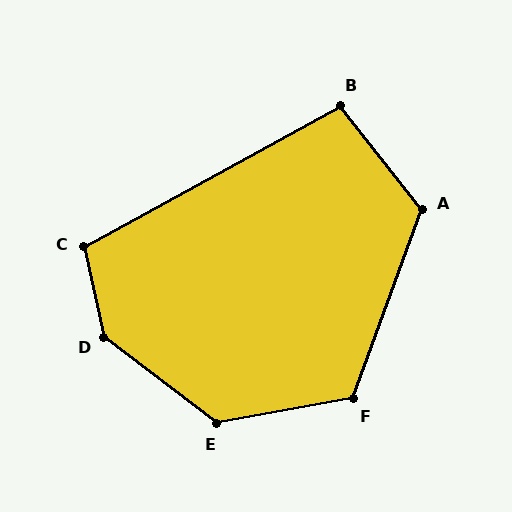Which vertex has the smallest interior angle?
B, at approximately 99 degrees.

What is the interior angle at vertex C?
Approximately 106 degrees (obtuse).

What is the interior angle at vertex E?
Approximately 132 degrees (obtuse).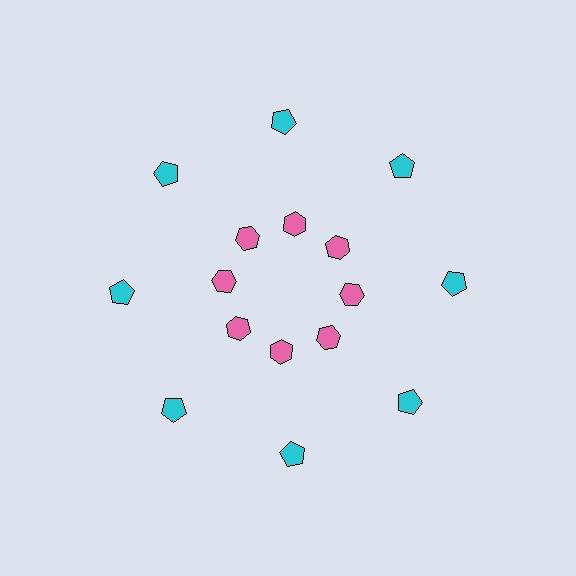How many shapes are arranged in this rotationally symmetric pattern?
There are 16 shapes, arranged in 8 groups of 2.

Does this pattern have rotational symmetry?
Yes, this pattern has 8-fold rotational symmetry. It looks the same after rotating 45 degrees around the center.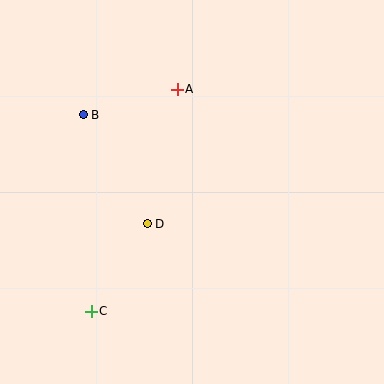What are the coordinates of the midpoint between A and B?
The midpoint between A and B is at (130, 102).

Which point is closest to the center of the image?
Point D at (147, 224) is closest to the center.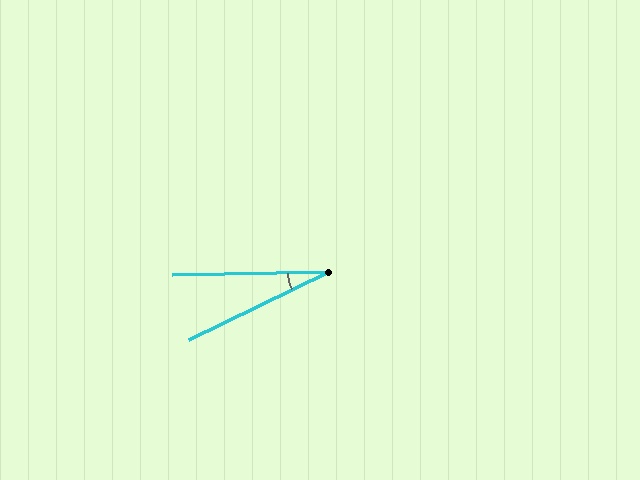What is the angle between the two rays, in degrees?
Approximately 25 degrees.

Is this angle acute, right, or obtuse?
It is acute.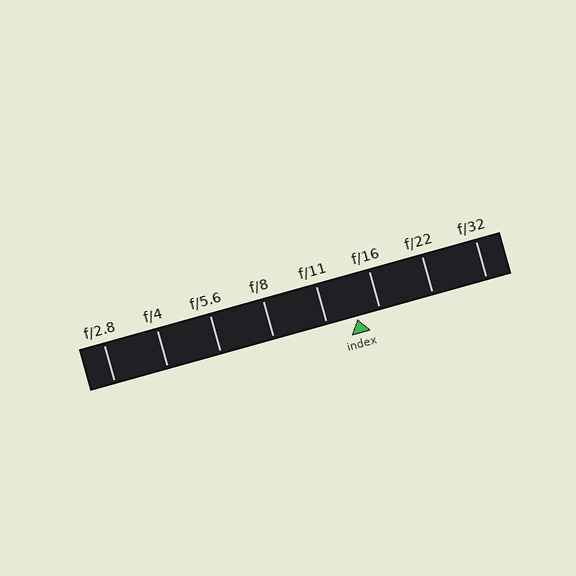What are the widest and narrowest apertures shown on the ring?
The widest aperture shown is f/2.8 and the narrowest is f/32.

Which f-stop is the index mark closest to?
The index mark is closest to f/16.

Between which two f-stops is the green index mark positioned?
The index mark is between f/11 and f/16.